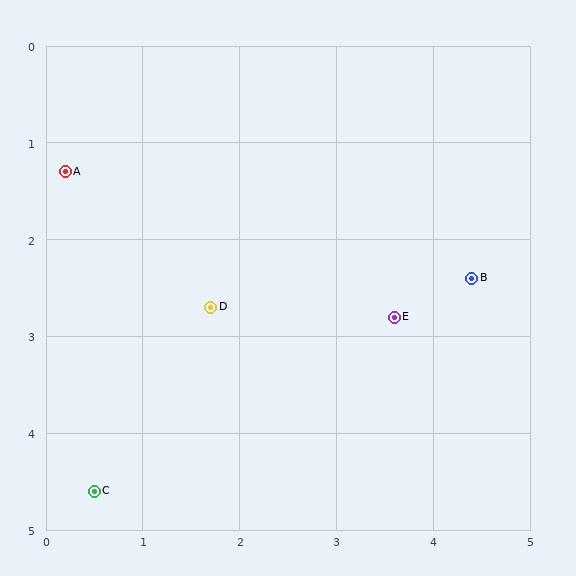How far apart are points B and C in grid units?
Points B and C are about 4.5 grid units apart.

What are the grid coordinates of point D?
Point D is at approximately (1.7, 2.7).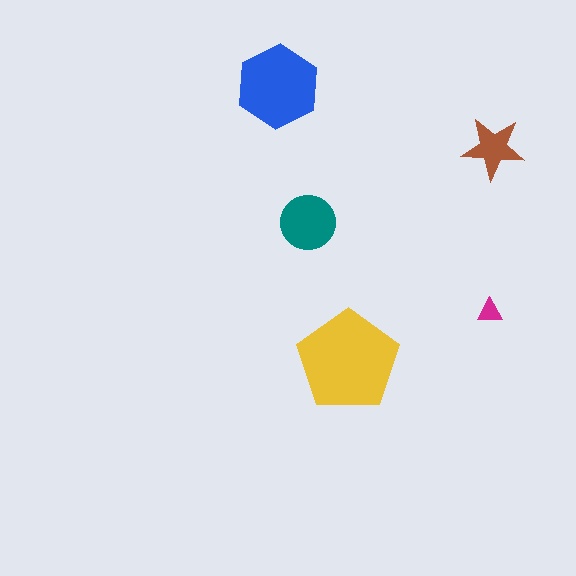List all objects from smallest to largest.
The magenta triangle, the brown star, the teal circle, the blue hexagon, the yellow pentagon.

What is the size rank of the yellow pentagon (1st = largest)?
1st.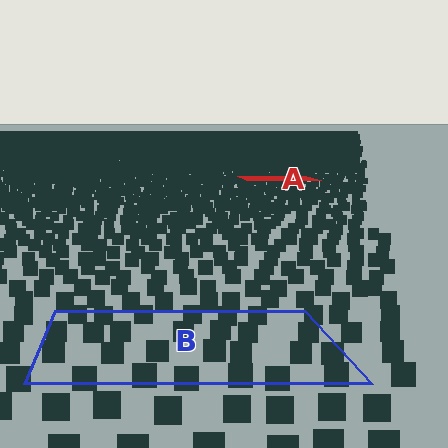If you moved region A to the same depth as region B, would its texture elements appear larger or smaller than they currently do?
They would appear larger. At a closer depth, the same texture elements are projected at a bigger on-screen size.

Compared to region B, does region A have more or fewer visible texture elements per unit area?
Region A has more texture elements per unit area — they are packed more densely because it is farther away.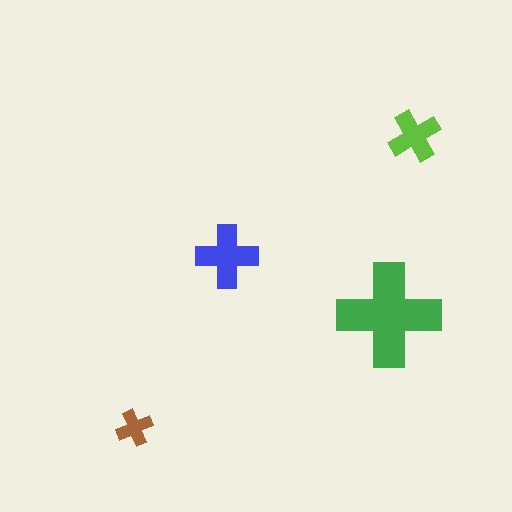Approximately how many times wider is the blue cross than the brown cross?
About 1.5 times wider.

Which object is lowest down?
The brown cross is bottommost.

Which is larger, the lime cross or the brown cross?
The lime one.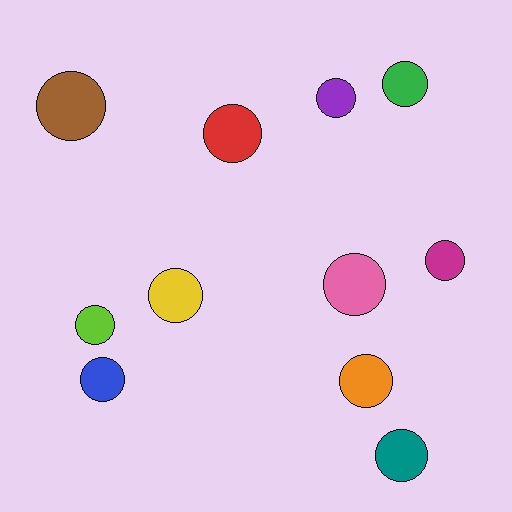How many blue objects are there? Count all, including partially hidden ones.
There is 1 blue object.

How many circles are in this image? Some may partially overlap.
There are 11 circles.